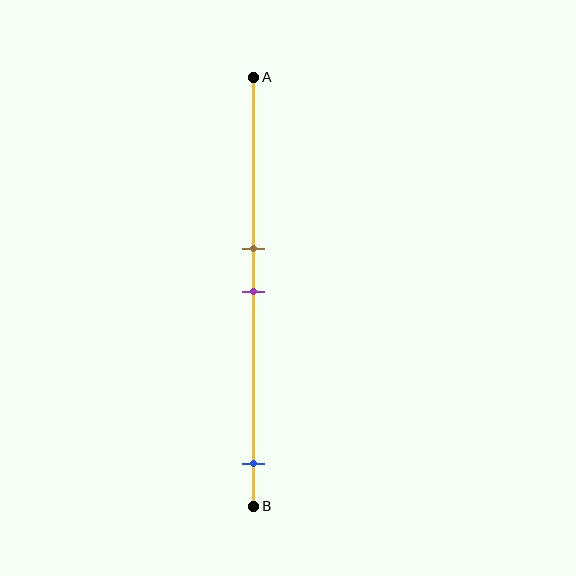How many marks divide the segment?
There are 3 marks dividing the segment.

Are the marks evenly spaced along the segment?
No, the marks are not evenly spaced.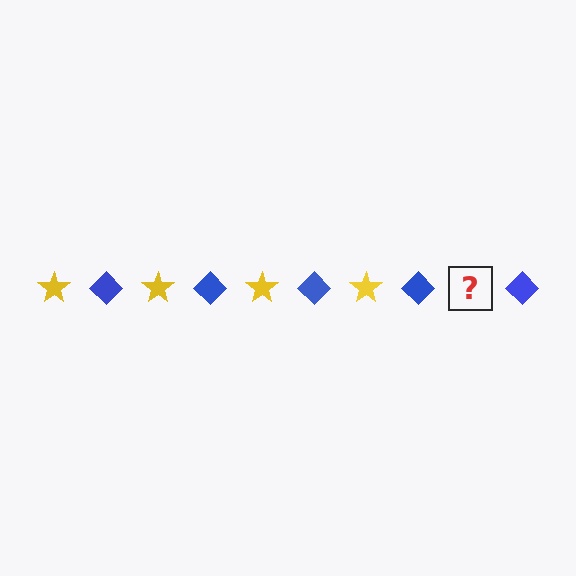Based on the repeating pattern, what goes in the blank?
The blank should be a yellow star.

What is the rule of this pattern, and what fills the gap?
The rule is that the pattern alternates between yellow star and blue diamond. The gap should be filled with a yellow star.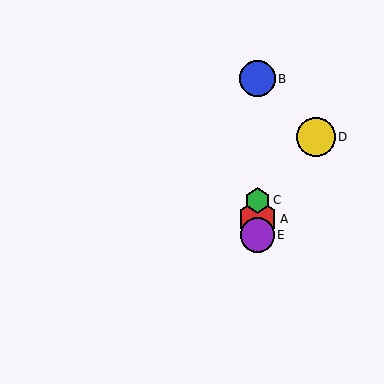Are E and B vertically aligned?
Yes, both are at x≈257.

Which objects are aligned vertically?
Objects A, B, C, E are aligned vertically.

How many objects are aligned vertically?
4 objects (A, B, C, E) are aligned vertically.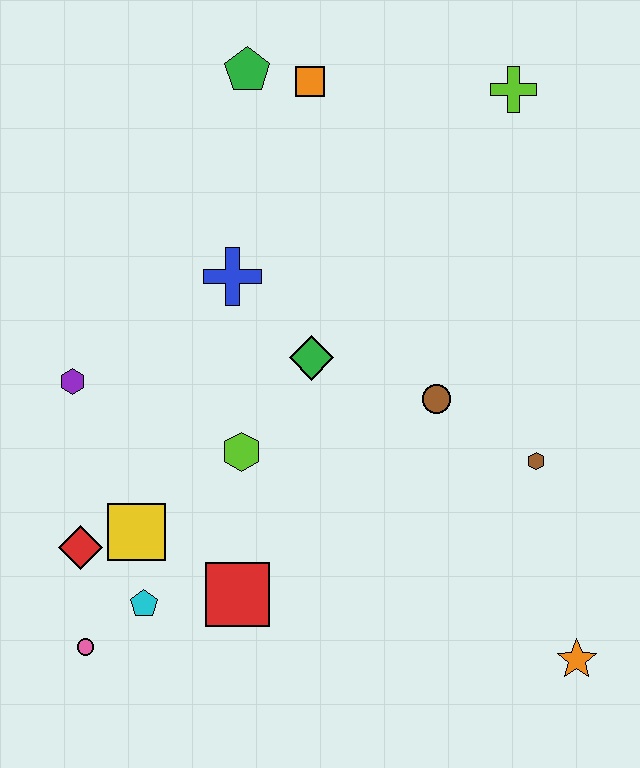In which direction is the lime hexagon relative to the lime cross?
The lime hexagon is below the lime cross.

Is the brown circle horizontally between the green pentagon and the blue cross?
No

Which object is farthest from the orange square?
The orange star is farthest from the orange square.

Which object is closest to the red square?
The cyan pentagon is closest to the red square.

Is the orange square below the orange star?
No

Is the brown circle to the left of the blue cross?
No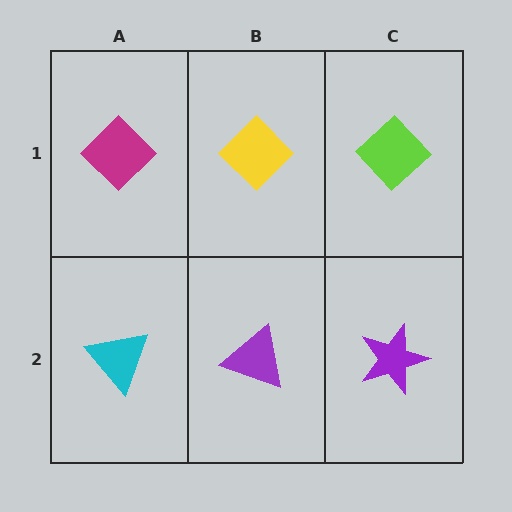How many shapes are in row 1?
3 shapes.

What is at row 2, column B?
A purple triangle.